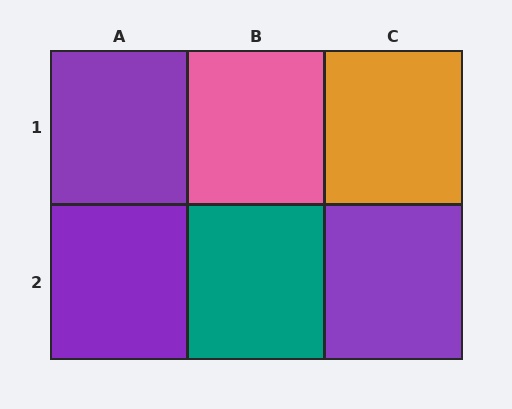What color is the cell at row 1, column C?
Orange.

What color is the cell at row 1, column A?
Purple.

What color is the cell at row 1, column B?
Pink.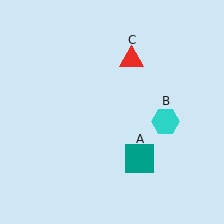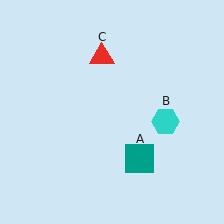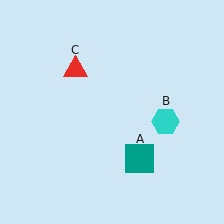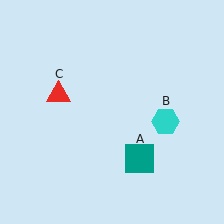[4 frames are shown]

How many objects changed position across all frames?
1 object changed position: red triangle (object C).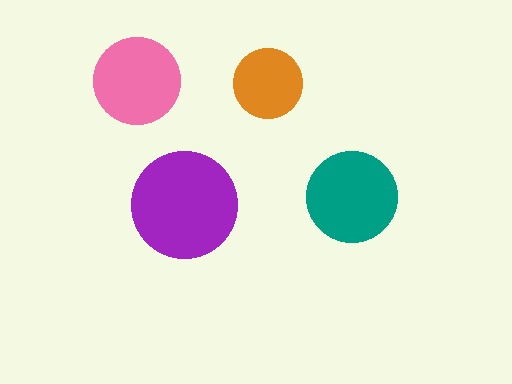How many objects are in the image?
There are 4 objects in the image.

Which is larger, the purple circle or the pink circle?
The purple one.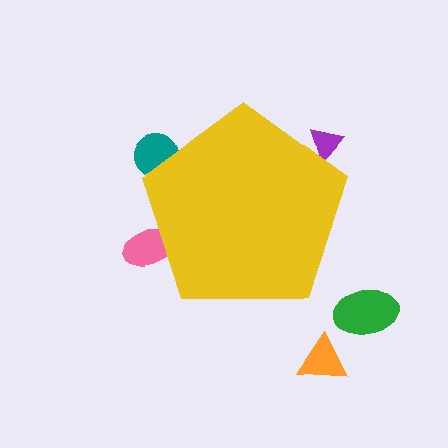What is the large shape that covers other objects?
A yellow pentagon.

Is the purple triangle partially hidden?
Yes, the purple triangle is partially hidden behind the yellow pentagon.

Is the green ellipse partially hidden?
No, the green ellipse is fully visible.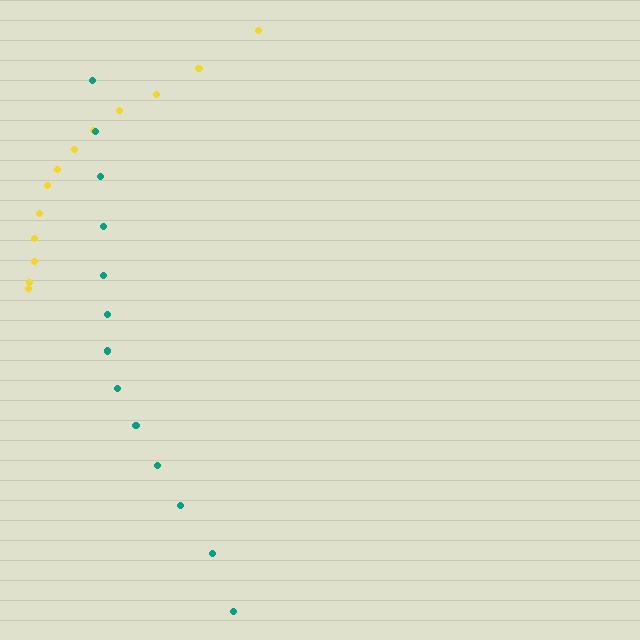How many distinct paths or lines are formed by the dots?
There are 2 distinct paths.